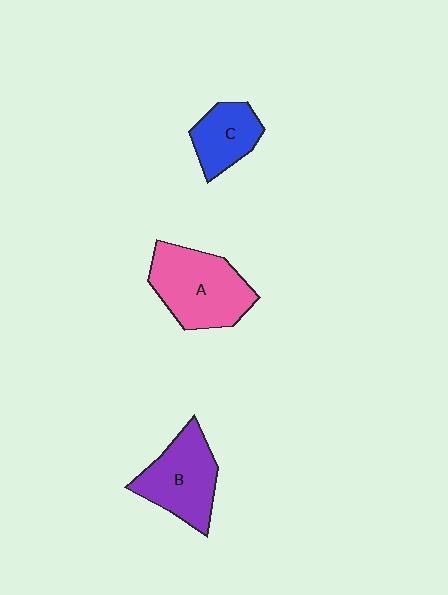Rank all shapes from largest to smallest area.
From largest to smallest: A (pink), B (purple), C (blue).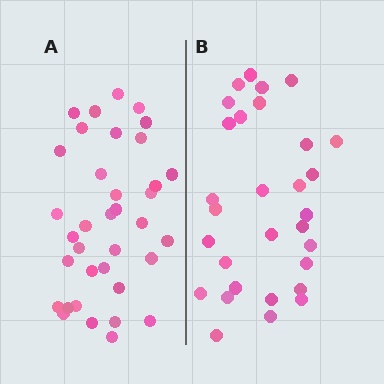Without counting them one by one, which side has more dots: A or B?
Region A (the left region) has more dots.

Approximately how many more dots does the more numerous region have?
Region A has about 6 more dots than region B.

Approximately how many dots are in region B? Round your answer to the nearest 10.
About 30 dots.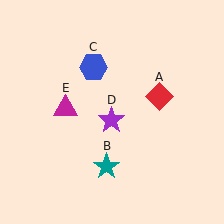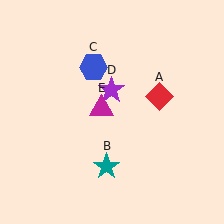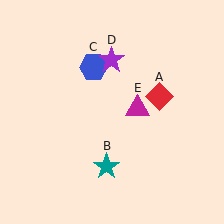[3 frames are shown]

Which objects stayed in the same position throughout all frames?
Red diamond (object A) and teal star (object B) and blue hexagon (object C) remained stationary.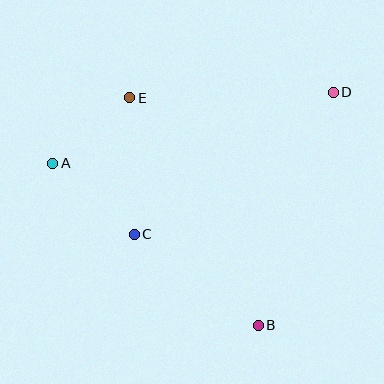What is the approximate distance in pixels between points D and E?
The distance between D and E is approximately 203 pixels.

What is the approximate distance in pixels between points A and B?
The distance between A and B is approximately 262 pixels.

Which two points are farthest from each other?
Points A and D are farthest from each other.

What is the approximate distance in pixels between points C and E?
The distance between C and E is approximately 137 pixels.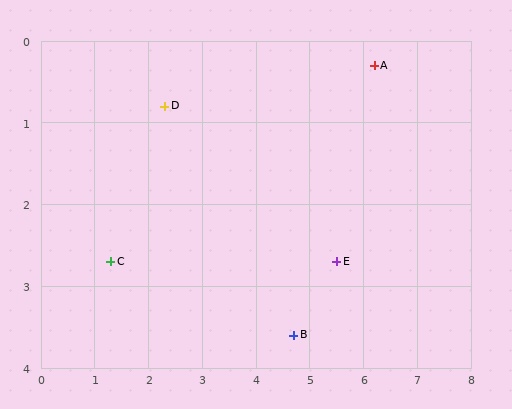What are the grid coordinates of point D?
Point D is at approximately (2.3, 0.8).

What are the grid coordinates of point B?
Point B is at approximately (4.7, 3.6).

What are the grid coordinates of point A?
Point A is at approximately (6.2, 0.3).